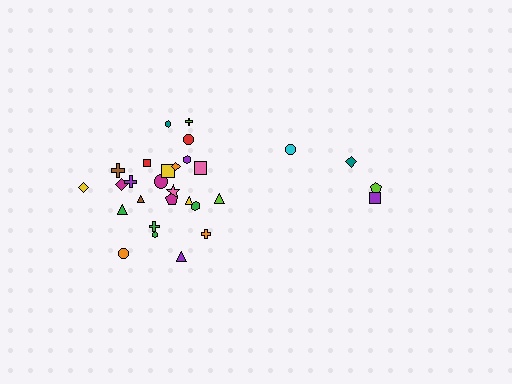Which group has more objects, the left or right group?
The left group.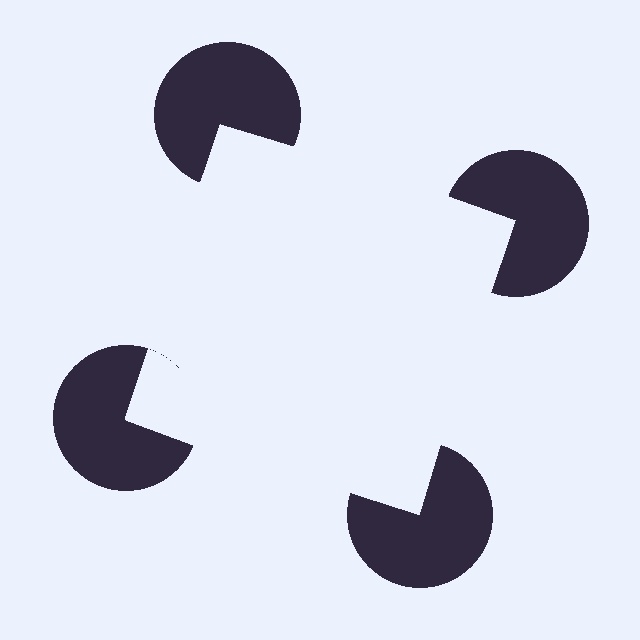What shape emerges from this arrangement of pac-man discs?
An illusory square — its edges are inferred from the aligned wedge cuts in the pac-man discs, not physically drawn.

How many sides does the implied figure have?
4 sides.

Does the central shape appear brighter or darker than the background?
It typically appears slightly brighter than the background, even though no actual brightness change is drawn.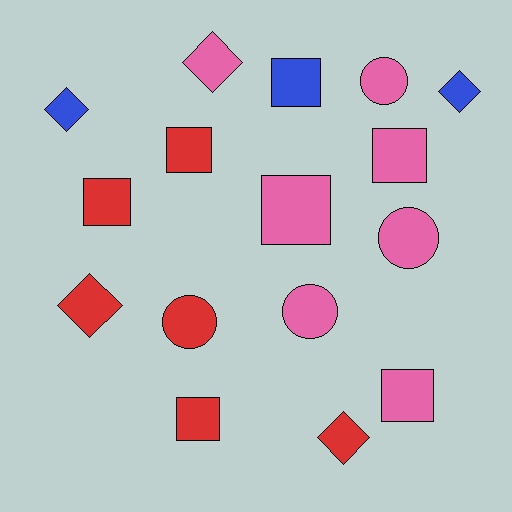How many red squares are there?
There are 3 red squares.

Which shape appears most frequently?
Square, with 7 objects.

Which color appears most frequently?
Pink, with 7 objects.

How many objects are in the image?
There are 16 objects.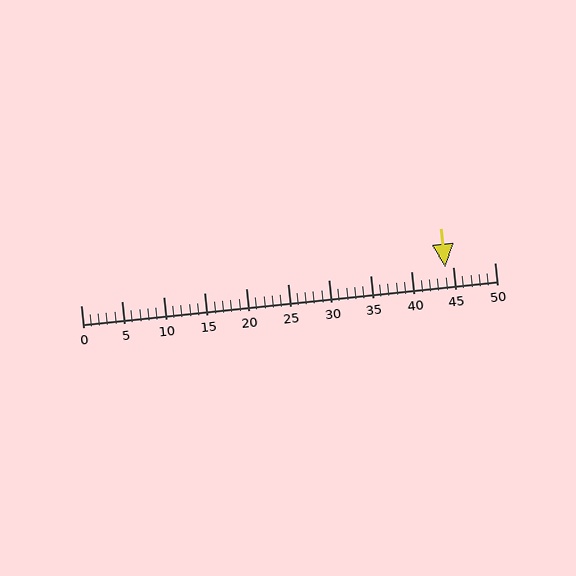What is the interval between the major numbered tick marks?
The major tick marks are spaced 5 units apart.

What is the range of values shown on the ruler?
The ruler shows values from 0 to 50.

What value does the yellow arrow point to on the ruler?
The yellow arrow points to approximately 44.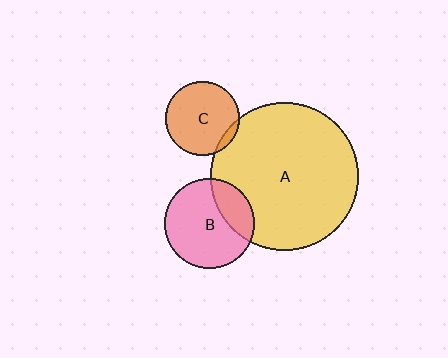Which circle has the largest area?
Circle A (yellow).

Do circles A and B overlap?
Yes.